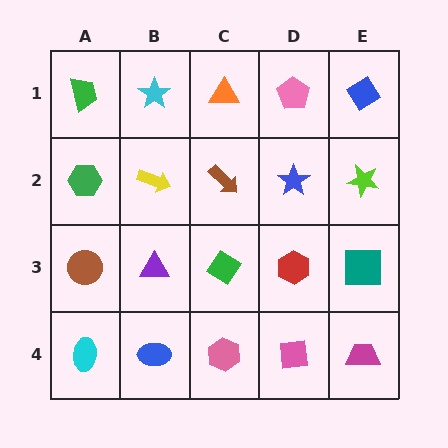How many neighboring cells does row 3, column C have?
4.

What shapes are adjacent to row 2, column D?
A pink pentagon (row 1, column D), a red hexagon (row 3, column D), a brown arrow (row 2, column C), a lime star (row 2, column E).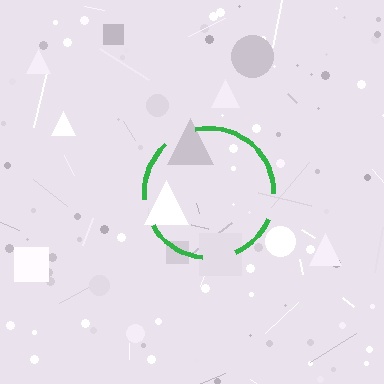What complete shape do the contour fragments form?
The contour fragments form a circle.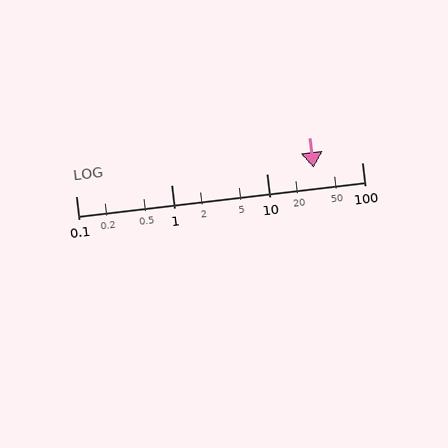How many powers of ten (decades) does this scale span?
The scale spans 3 decades, from 0.1 to 100.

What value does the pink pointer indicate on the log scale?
The pointer indicates approximately 31.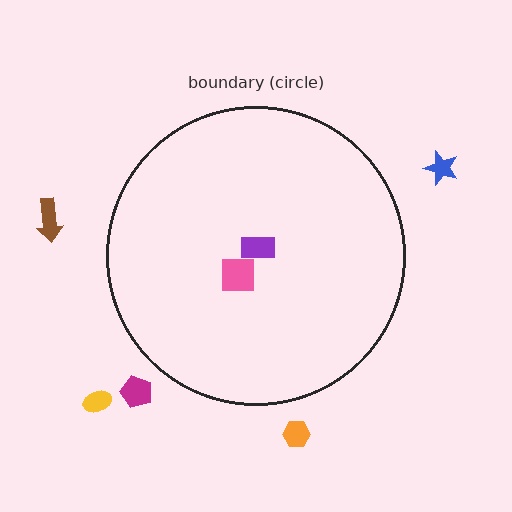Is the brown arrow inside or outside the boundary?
Outside.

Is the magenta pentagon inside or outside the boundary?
Outside.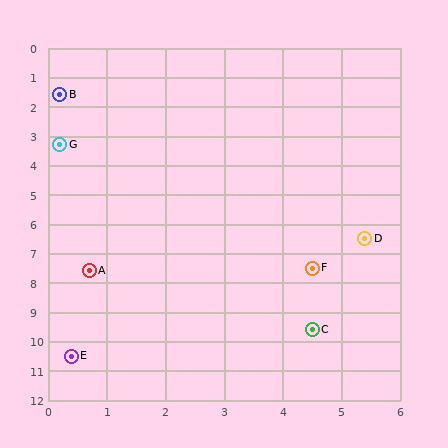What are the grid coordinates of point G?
Point G is at approximately (0.2, 3.3).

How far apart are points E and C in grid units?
Points E and C are about 4.2 grid units apart.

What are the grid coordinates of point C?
Point C is at approximately (4.5, 9.6).